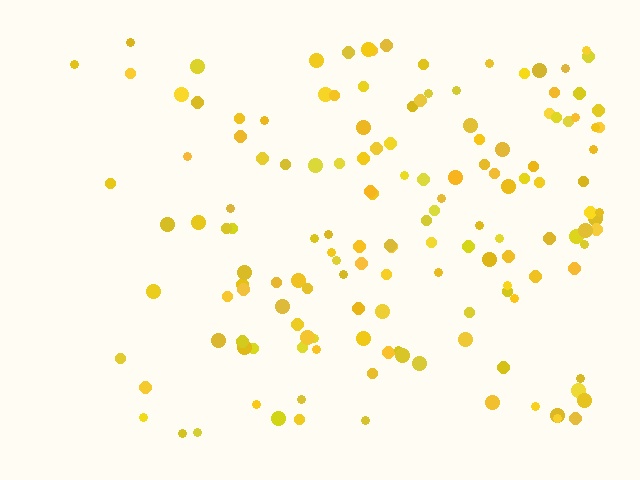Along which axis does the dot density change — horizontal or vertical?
Horizontal.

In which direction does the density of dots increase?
From left to right, with the right side densest.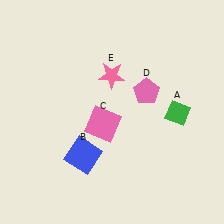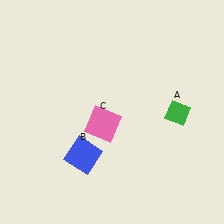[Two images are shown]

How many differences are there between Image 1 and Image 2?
There are 2 differences between the two images.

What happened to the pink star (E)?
The pink star (E) was removed in Image 2. It was in the top-left area of Image 1.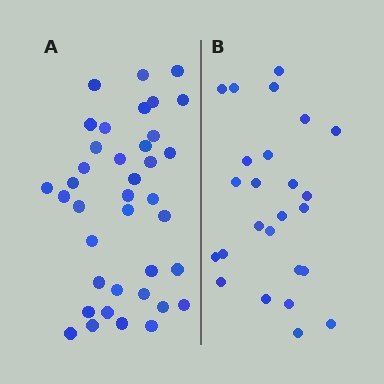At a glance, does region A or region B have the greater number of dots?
Region A (the left region) has more dots.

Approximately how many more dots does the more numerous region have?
Region A has approximately 15 more dots than region B.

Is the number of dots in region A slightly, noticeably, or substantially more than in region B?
Region A has substantially more. The ratio is roughly 1.5 to 1.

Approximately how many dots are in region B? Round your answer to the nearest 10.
About 20 dots. (The exact count is 25, which rounds to 20.)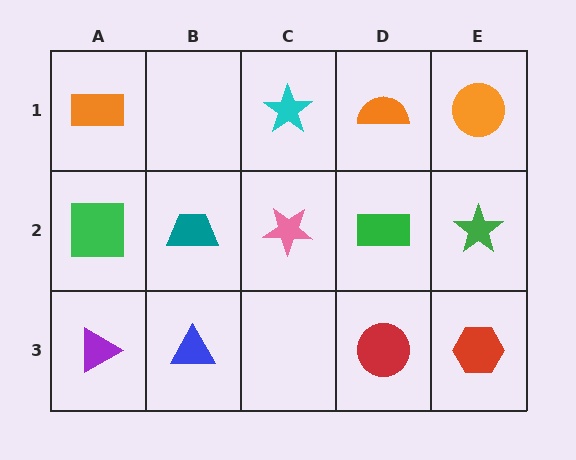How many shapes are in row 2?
5 shapes.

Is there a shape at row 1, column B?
No, that cell is empty.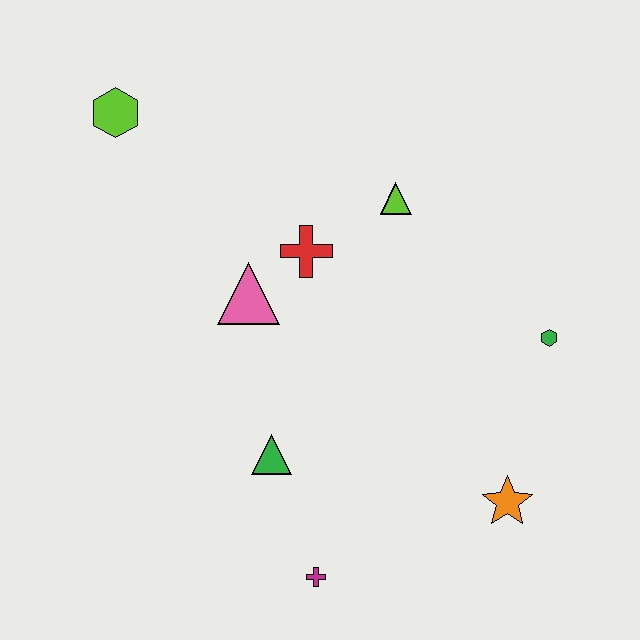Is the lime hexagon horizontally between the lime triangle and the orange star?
No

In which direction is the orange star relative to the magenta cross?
The orange star is to the right of the magenta cross.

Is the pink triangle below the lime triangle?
Yes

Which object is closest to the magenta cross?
The green triangle is closest to the magenta cross.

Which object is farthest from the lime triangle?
The magenta cross is farthest from the lime triangle.